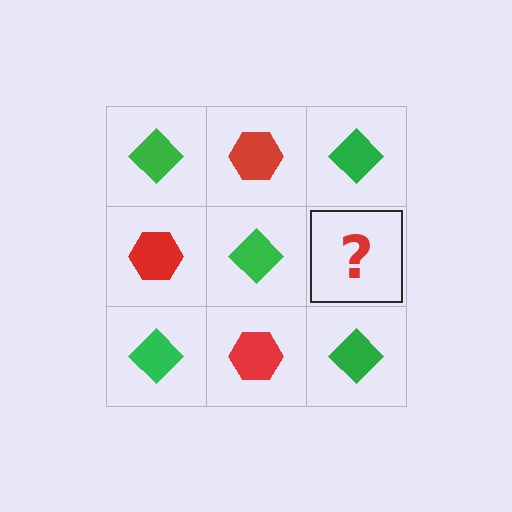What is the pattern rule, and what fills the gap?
The rule is that it alternates green diamond and red hexagon in a checkerboard pattern. The gap should be filled with a red hexagon.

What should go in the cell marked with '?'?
The missing cell should contain a red hexagon.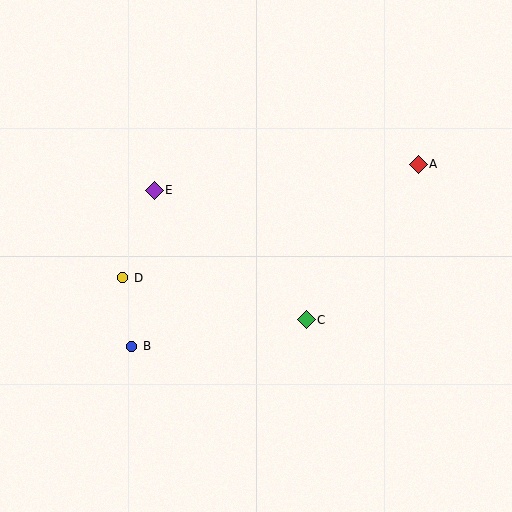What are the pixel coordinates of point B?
Point B is at (132, 346).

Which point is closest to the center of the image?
Point C at (306, 320) is closest to the center.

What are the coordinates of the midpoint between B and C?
The midpoint between B and C is at (219, 333).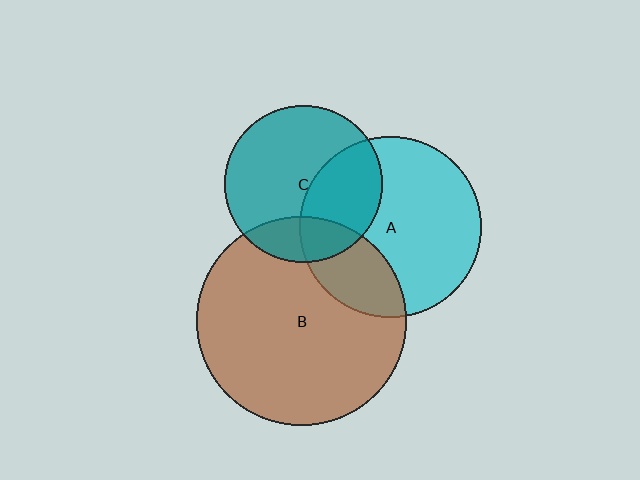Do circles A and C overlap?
Yes.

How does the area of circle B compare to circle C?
Approximately 1.8 times.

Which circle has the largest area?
Circle B (brown).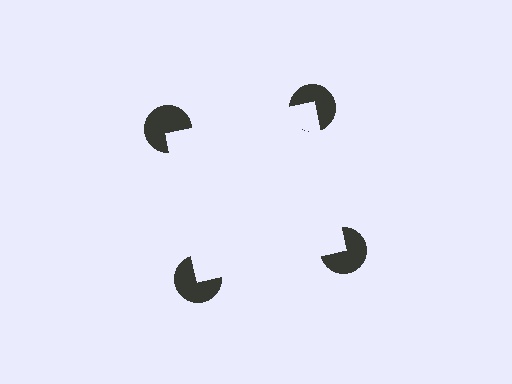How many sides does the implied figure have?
4 sides.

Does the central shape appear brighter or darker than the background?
It typically appears slightly brighter than the background, even though no actual brightness change is drawn.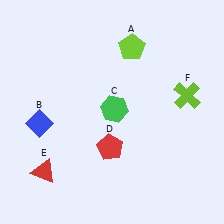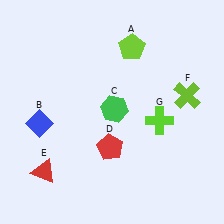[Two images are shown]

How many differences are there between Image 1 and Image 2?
There is 1 difference between the two images.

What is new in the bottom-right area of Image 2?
A lime cross (G) was added in the bottom-right area of Image 2.